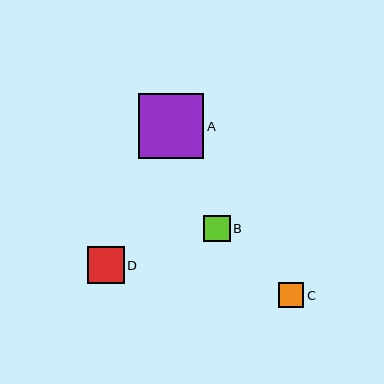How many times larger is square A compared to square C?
Square A is approximately 2.6 times the size of square C.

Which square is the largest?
Square A is the largest with a size of approximately 65 pixels.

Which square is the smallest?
Square C is the smallest with a size of approximately 25 pixels.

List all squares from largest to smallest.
From largest to smallest: A, D, B, C.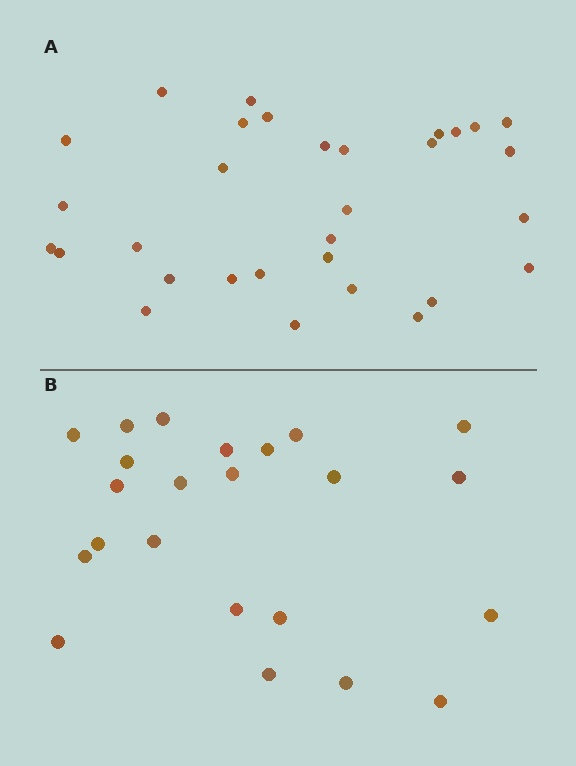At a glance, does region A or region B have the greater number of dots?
Region A (the top region) has more dots.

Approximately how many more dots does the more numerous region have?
Region A has roughly 8 or so more dots than region B.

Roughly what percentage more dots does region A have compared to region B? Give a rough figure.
About 35% more.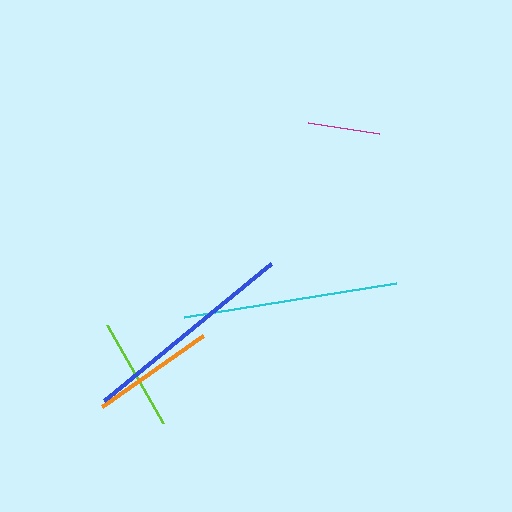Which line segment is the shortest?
The magenta line is the shortest at approximately 72 pixels.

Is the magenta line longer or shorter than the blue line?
The blue line is longer than the magenta line.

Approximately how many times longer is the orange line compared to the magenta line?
The orange line is approximately 1.7 times the length of the magenta line.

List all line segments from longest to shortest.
From longest to shortest: blue, cyan, orange, lime, magenta.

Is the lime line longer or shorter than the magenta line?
The lime line is longer than the magenta line.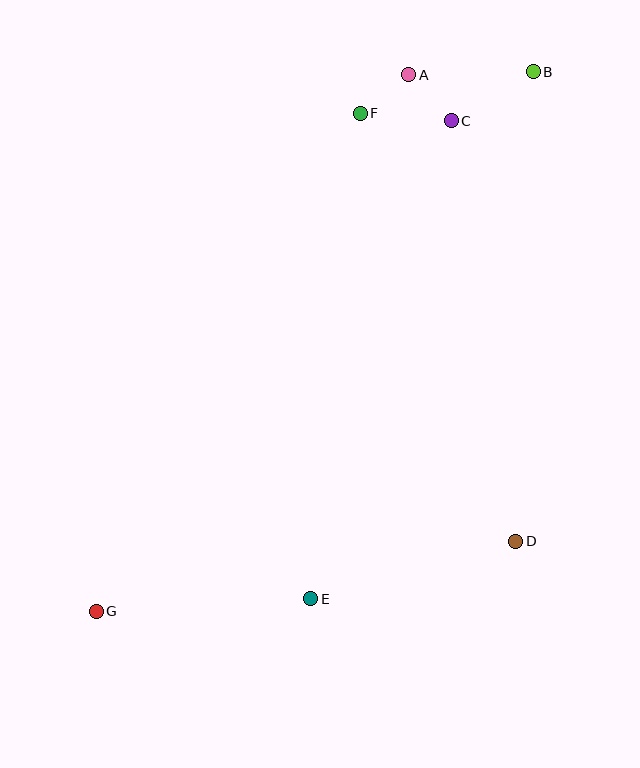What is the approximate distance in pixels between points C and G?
The distance between C and G is approximately 605 pixels.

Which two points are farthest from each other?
Points B and G are farthest from each other.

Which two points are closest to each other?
Points A and F are closest to each other.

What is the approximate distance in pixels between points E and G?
The distance between E and G is approximately 215 pixels.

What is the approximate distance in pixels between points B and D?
The distance between B and D is approximately 470 pixels.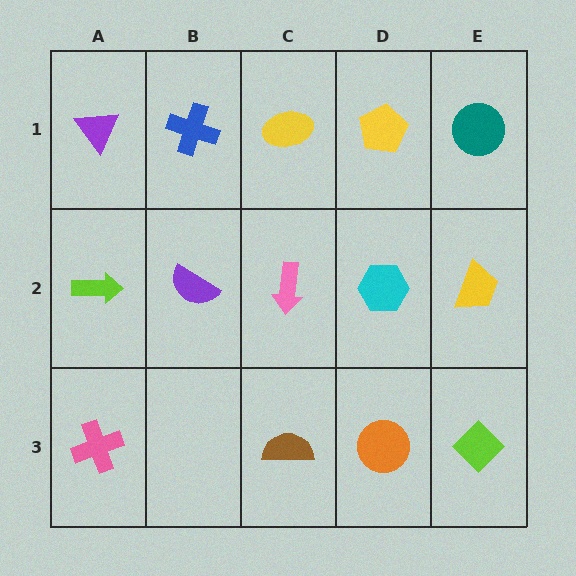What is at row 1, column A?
A purple triangle.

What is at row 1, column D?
A yellow pentagon.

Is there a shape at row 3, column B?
No, that cell is empty.